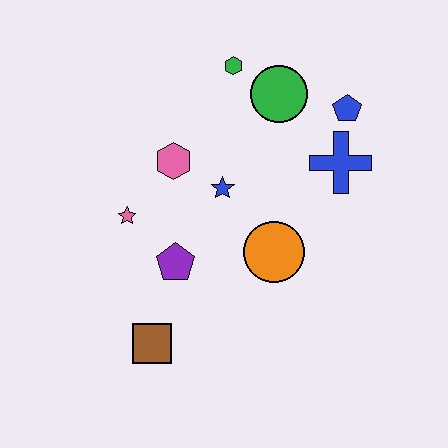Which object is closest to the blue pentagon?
The blue cross is closest to the blue pentagon.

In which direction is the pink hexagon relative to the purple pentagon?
The pink hexagon is above the purple pentagon.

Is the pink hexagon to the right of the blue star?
No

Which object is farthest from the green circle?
The brown square is farthest from the green circle.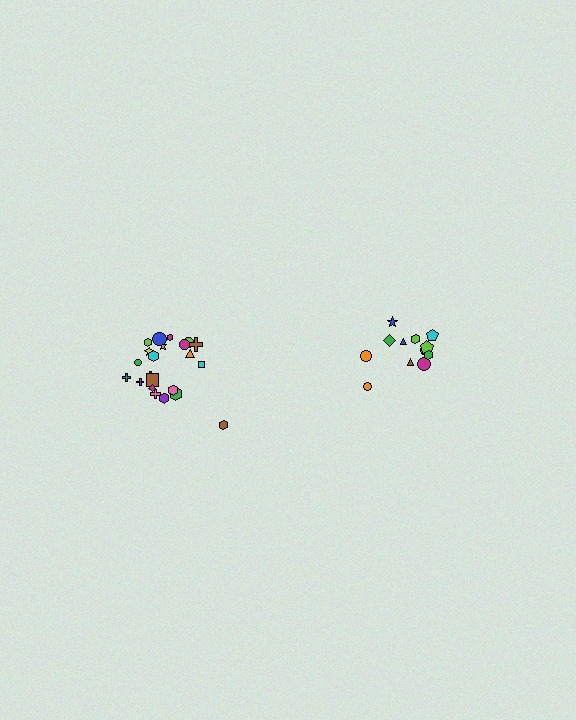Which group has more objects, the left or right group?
The left group.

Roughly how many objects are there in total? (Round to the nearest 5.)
Roughly 35 objects in total.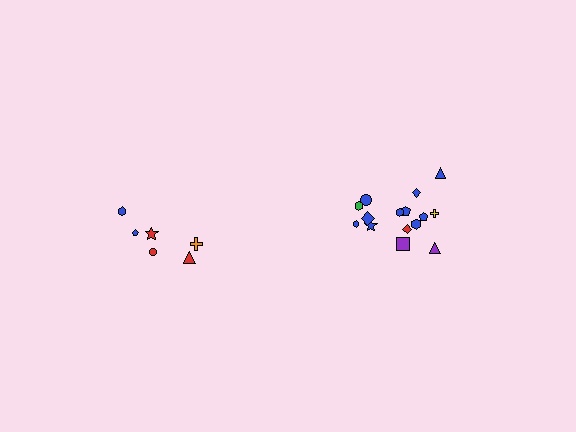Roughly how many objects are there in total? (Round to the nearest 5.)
Roughly 20 objects in total.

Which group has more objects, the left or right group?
The right group.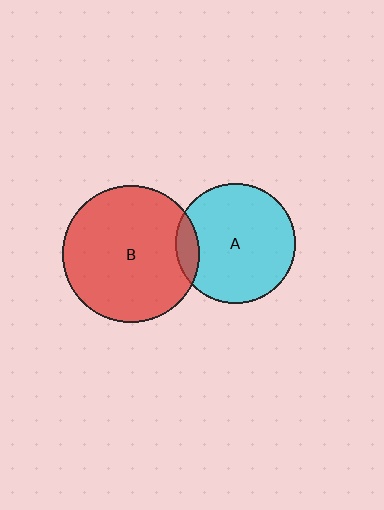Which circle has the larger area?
Circle B (red).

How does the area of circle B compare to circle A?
Approximately 1.3 times.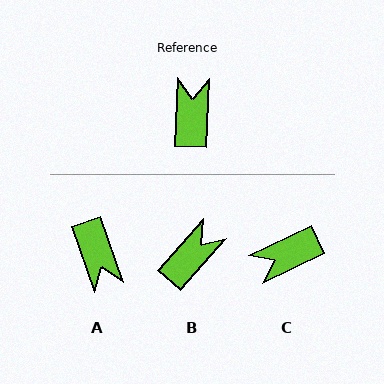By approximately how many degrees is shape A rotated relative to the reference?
Approximately 158 degrees clockwise.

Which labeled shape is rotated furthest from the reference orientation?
A, about 158 degrees away.